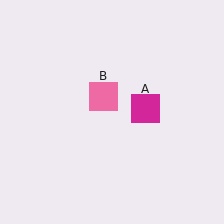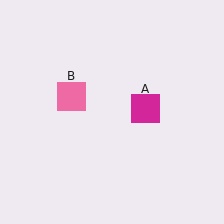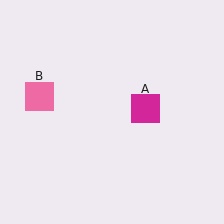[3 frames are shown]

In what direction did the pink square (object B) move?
The pink square (object B) moved left.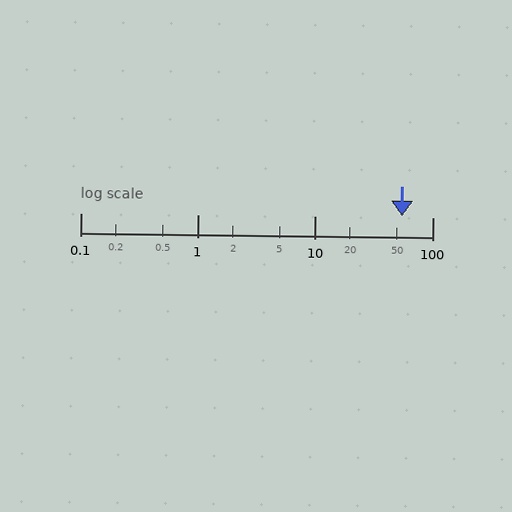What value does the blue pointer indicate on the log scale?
The pointer indicates approximately 55.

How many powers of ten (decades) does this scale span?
The scale spans 3 decades, from 0.1 to 100.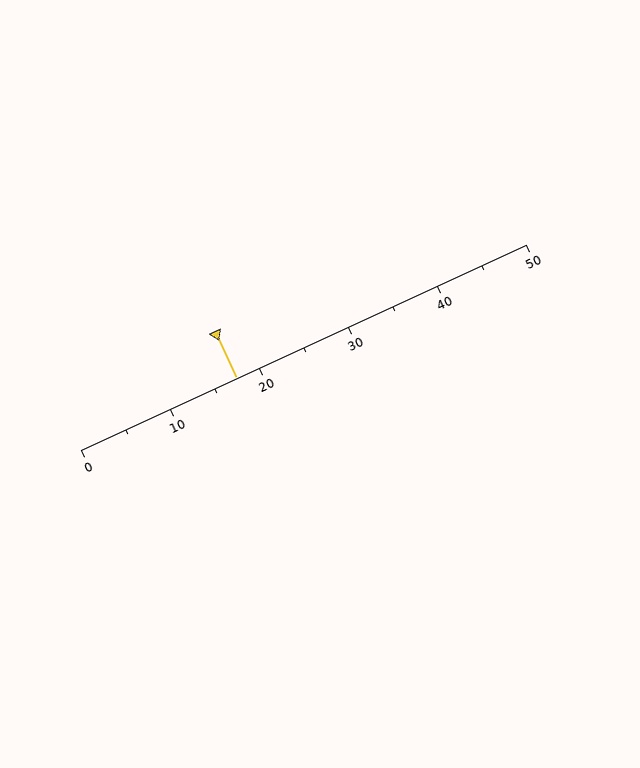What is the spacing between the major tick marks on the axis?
The major ticks are spaced 10 apart.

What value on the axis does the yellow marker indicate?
The marker indicates approximately 17.5.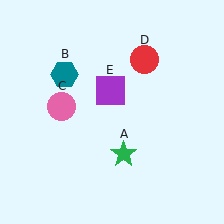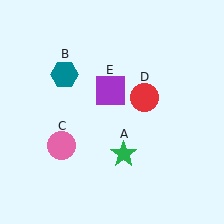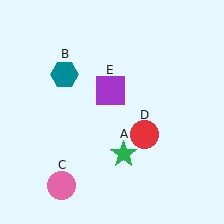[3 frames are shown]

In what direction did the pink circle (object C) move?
The pink circle (object C) moved down.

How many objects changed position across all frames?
2 objects changed position: pink circle (object C), red circle (object D).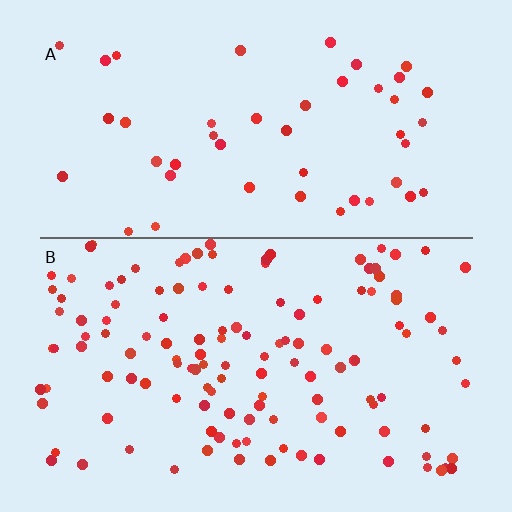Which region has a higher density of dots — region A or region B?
B (the bottom).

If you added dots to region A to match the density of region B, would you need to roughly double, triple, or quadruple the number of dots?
Approximately triple.